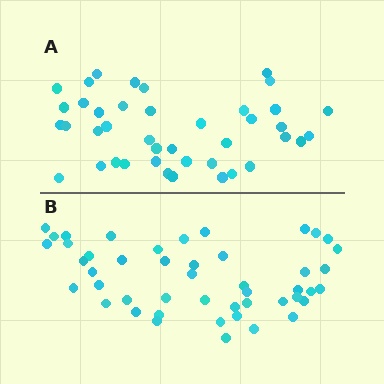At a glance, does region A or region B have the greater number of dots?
Region B (the bottom region) has more dots.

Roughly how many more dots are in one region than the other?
Region B has about 6 more dots than region A.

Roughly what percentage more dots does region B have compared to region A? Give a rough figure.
About 15% more.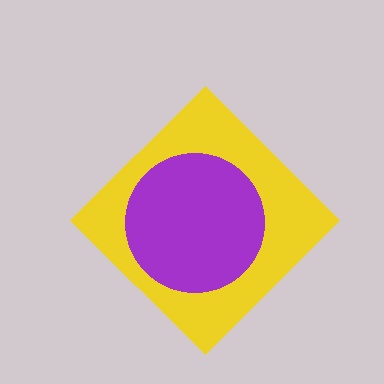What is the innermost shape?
The purple circle.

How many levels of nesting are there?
2.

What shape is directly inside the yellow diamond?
The purple circle.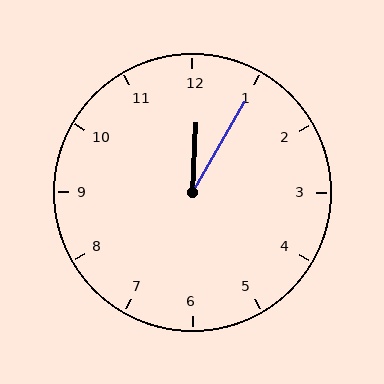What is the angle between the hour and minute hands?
Approximately 28 degrees.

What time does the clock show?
12:05.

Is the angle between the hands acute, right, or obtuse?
It is acute.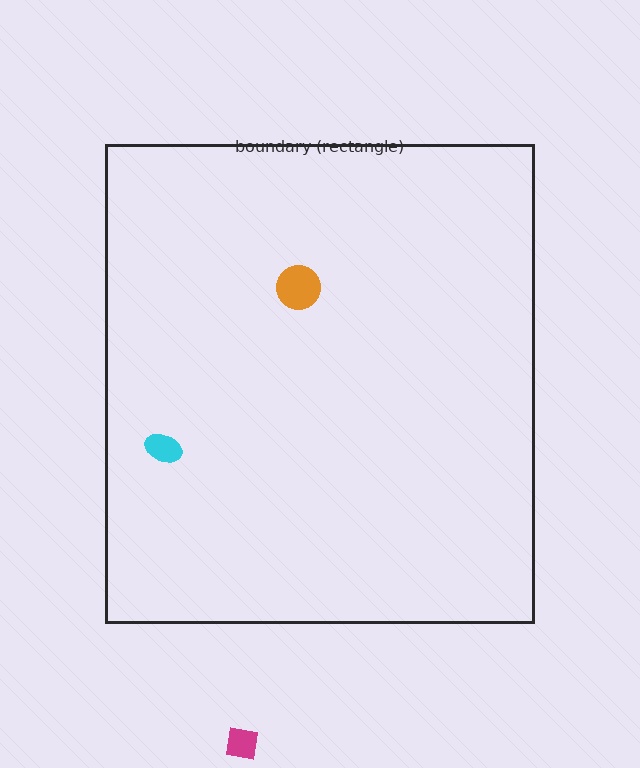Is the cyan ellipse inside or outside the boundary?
Inside.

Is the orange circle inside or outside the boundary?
Inside.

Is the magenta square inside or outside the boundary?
Outside.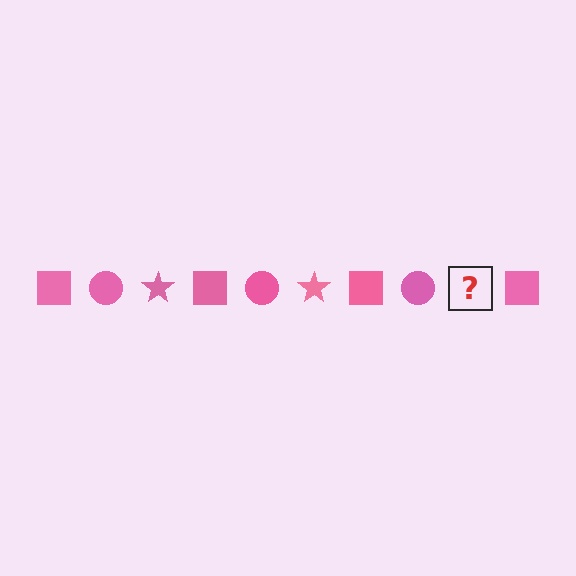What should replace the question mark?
The question mark should be replaced with a pink star.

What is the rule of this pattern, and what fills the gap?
The rule is that the pattern cycles through square, circle, star shapes in pink. The gap should be filled with a pink star.